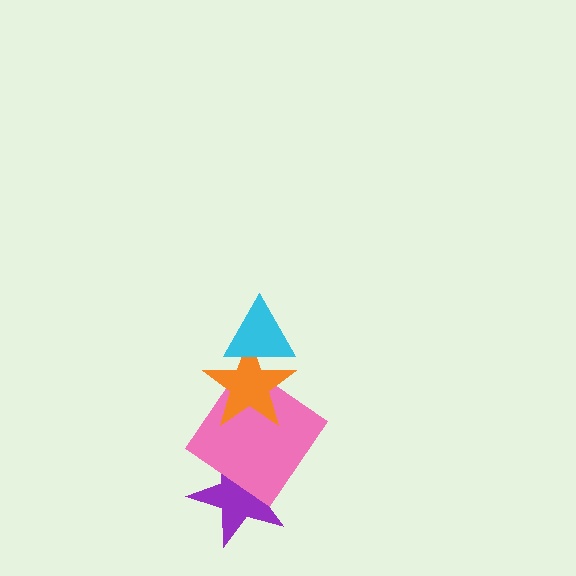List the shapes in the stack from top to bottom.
From top to bottom: the cyan triangle, the orange star, the pink diamond, the purple star.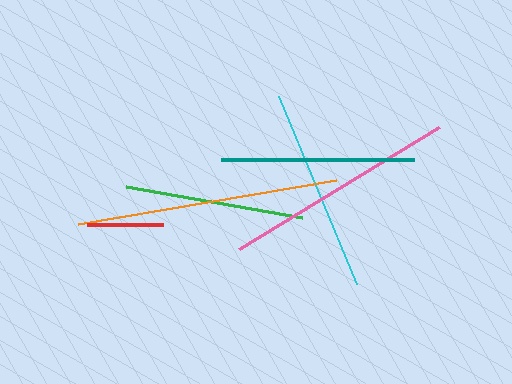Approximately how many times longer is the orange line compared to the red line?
The orange line is approximately 3.5 times the length of the red line.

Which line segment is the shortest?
The red line is the shortest at approximately 76 pixels.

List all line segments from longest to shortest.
From longest to shortest: orange, pink, cyan, teal, green, red.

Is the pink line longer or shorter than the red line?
The pink line is longer than the red line.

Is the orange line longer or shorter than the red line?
The orange line is longer than the red line.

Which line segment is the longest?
The orange line is the longest at approximately 262 pixels.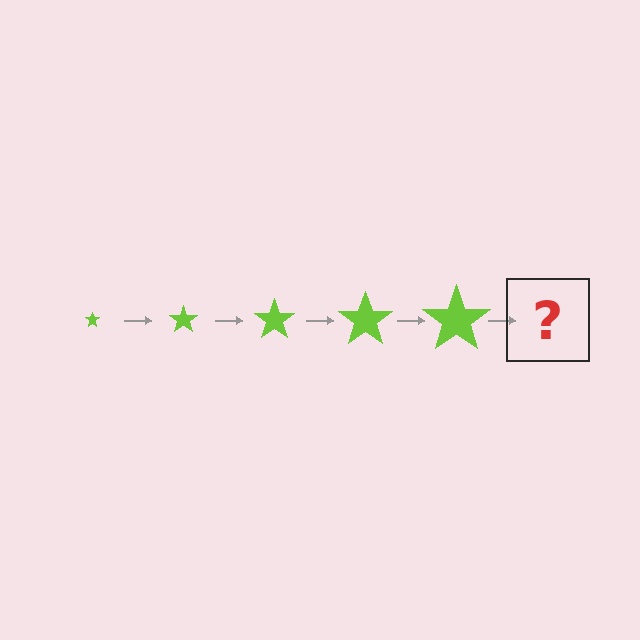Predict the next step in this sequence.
The next step is a lime star, larger than the previous one.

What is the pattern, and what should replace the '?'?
The pattern is that the star gets progressively larger each step. The '?' should be a lime star, larger than the previous one.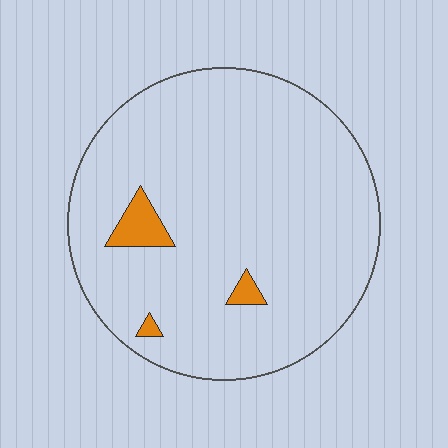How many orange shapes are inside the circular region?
3.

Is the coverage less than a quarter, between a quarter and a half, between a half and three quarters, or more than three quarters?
Less than a quarter.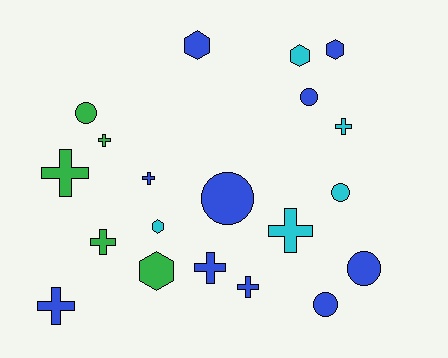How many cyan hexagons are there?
There are 2 cyan hexagons.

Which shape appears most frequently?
Cross, with 9 objects.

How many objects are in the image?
There are 20 objects.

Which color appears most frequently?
Blue, with 10 objects.